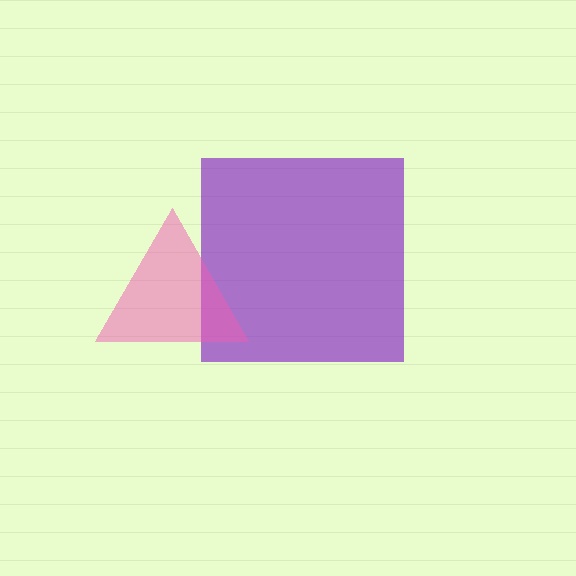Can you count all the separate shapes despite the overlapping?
Yes, there are 2 separate shapes.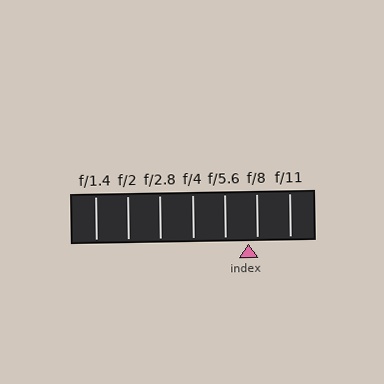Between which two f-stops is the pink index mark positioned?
The index mark is between f/5.6 and f/8.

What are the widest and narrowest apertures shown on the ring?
The widest aperture shown is f/1.4 and the narrowest is f/11.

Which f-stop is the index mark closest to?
The index mark is closest to f/8.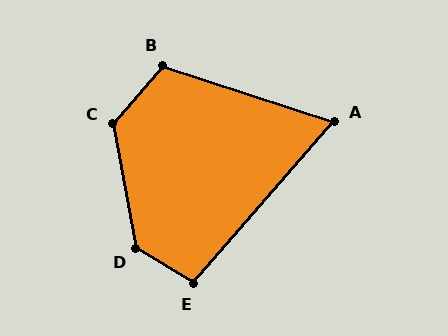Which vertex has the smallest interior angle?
A, at approximately 67 degrees.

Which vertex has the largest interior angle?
D, at approximately 132 degrees.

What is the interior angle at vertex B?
Approximately 112 degrees (obtuse).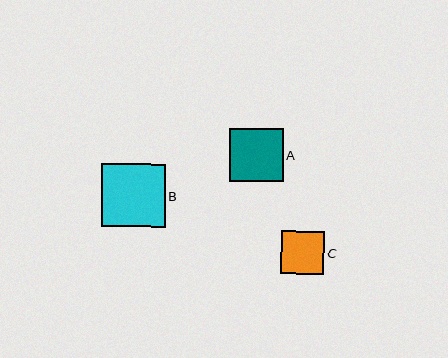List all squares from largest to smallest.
From largest to smallest: B, A, C.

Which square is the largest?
Square B is the largest with a size of approximately 63 pixels.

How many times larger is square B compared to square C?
Square B is approximately 1.5 times the size of square C.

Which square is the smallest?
Square C is the smallest with a size of approximately 43 pixels.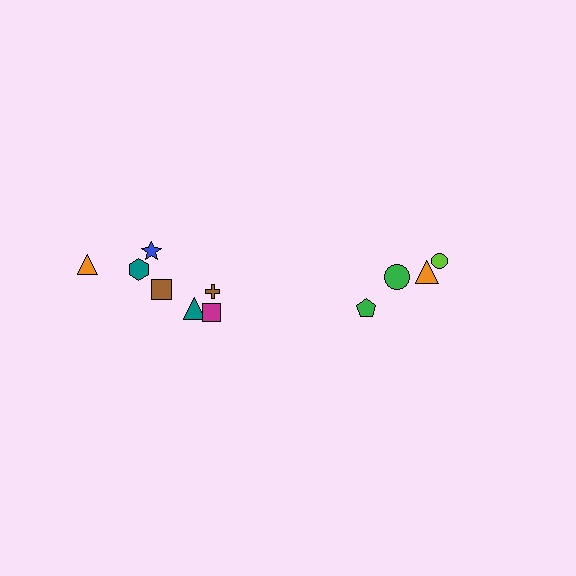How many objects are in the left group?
There are 7 objects.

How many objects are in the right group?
There are 4 objects.